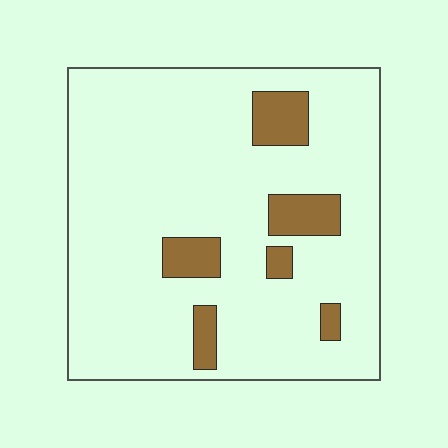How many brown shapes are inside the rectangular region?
6.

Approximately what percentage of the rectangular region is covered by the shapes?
Approximately 10%.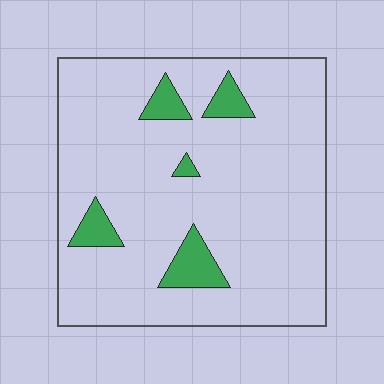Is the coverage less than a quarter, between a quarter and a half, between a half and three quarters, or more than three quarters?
Less than a quarter.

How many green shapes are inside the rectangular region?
5.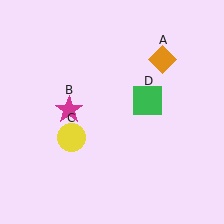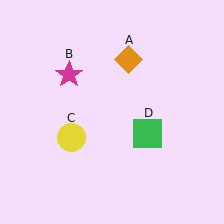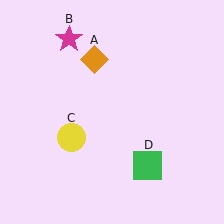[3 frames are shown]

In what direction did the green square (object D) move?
The green square (object D) moved down.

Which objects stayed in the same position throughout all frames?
Yellow circle (object C) remained stationary.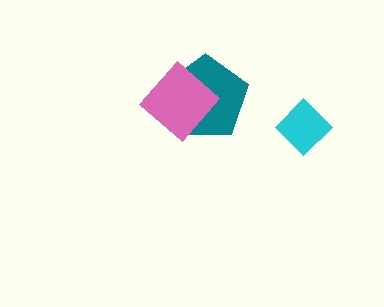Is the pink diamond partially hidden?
No, no other shape covers it.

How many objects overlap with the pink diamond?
1 object overlaps with the pink diamond.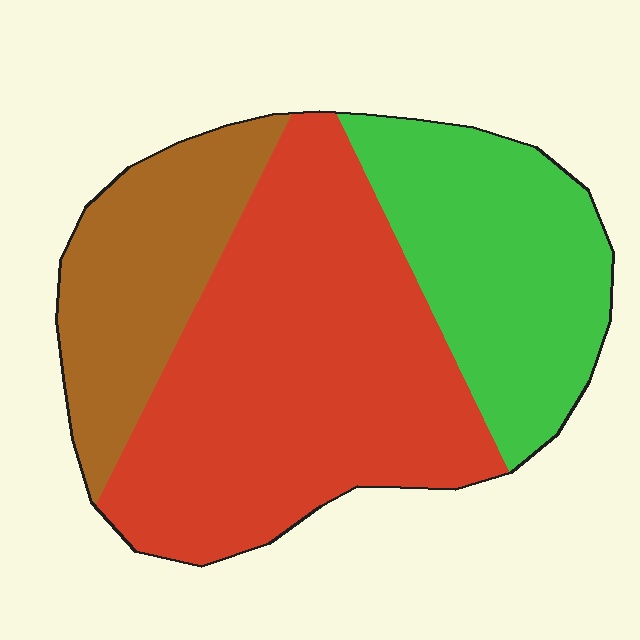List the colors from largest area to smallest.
From largest to smallest: red, green, brown.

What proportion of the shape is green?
Green covers about 30% of the shape.